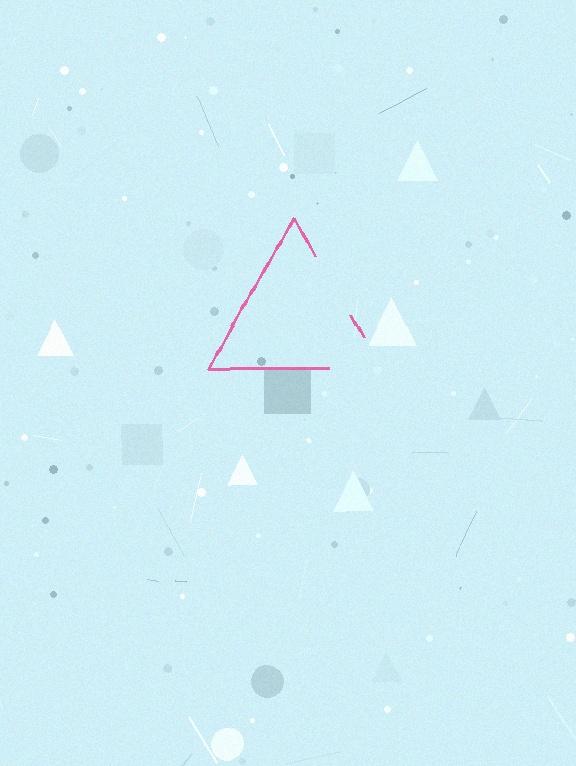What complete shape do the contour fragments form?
The contour fragments form a triangle.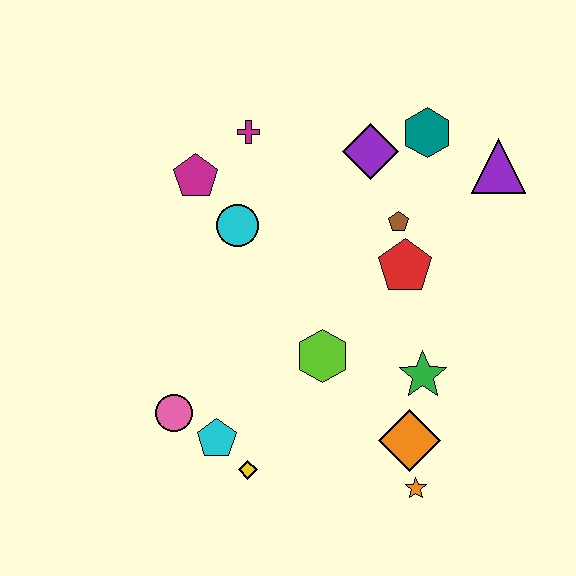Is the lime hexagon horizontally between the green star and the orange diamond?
No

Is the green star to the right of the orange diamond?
Yes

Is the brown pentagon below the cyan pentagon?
No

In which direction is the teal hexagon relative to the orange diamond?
The teal hexagon is above the orange diamond.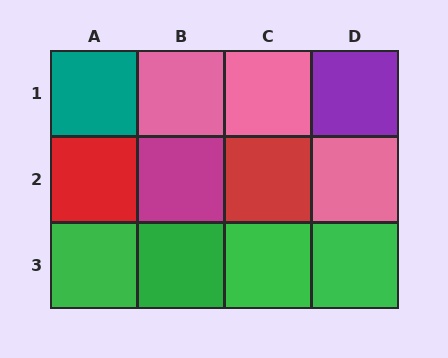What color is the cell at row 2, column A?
Red.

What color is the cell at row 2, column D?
Pink.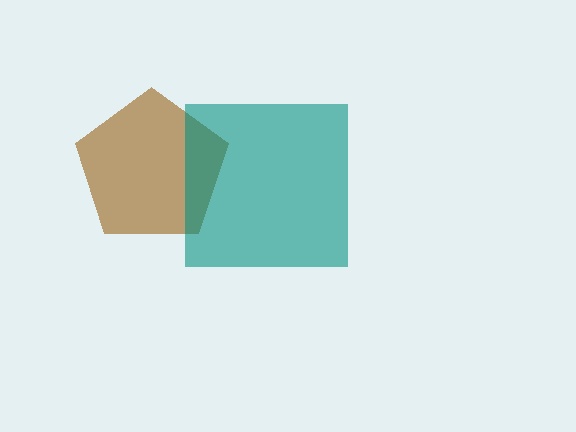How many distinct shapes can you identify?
There are 2 distinct shapes: a brown pentagon, a teal square.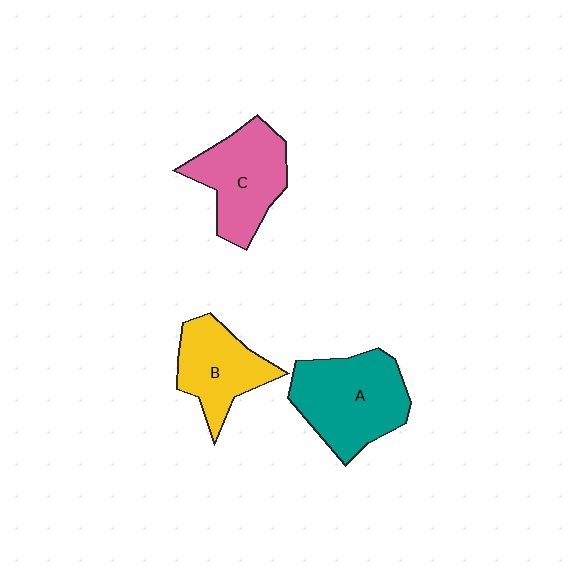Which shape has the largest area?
Shape A (teal).